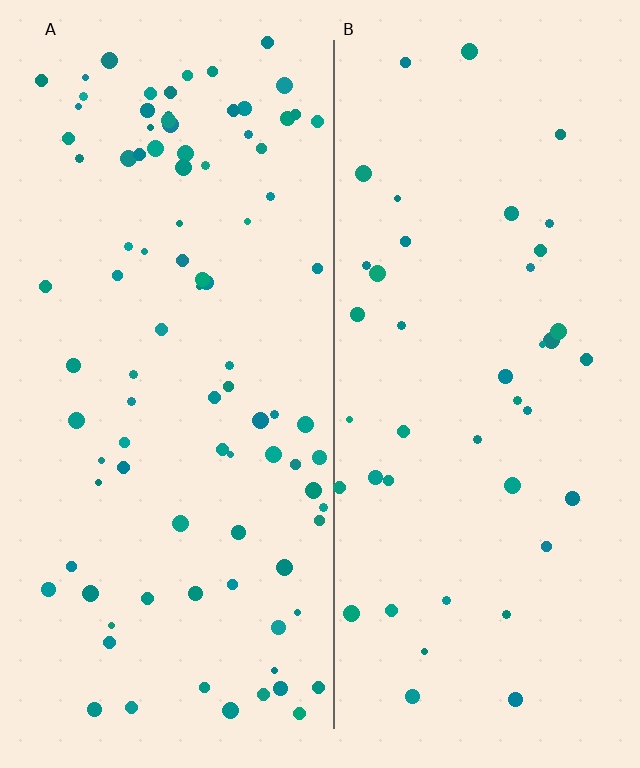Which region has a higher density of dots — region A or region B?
A (the left).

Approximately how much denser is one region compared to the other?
Approximately 2.2× — region A over region B.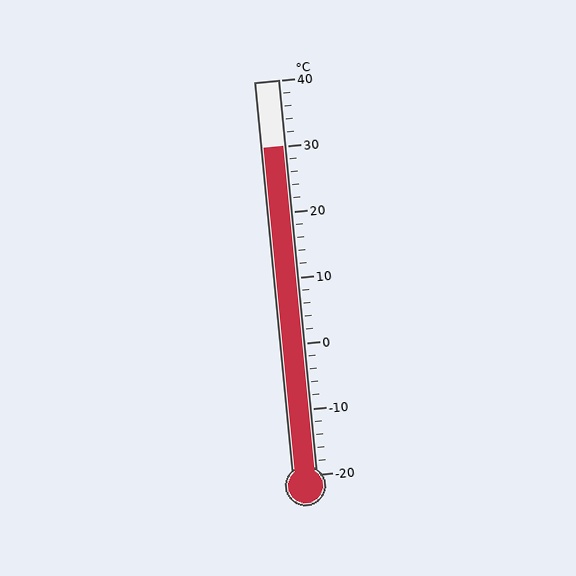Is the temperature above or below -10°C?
The temperature is above -10°C.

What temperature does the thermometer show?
The thermometer shows approximately 30°C.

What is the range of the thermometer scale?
The thermometer scale ranges from -20°C to 40°C.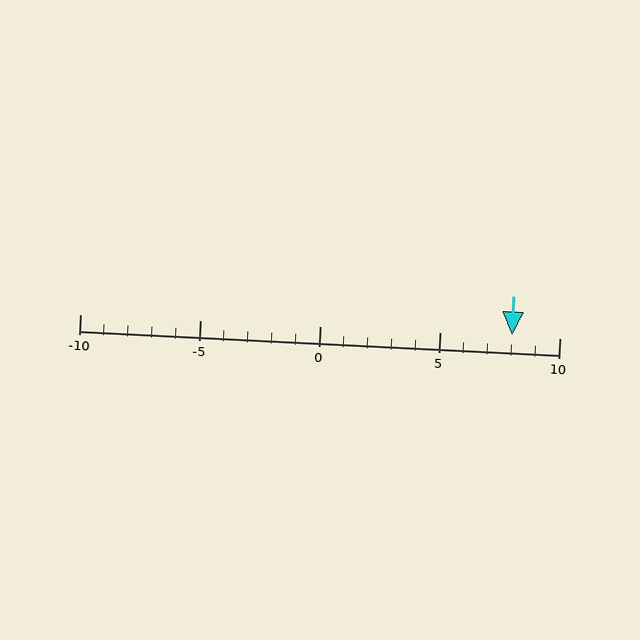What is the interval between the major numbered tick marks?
The major tick marks are spaced 5 units apart.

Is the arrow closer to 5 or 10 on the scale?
The arrow is closer to 10.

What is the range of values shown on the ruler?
The ruler shows values from -10 to 10.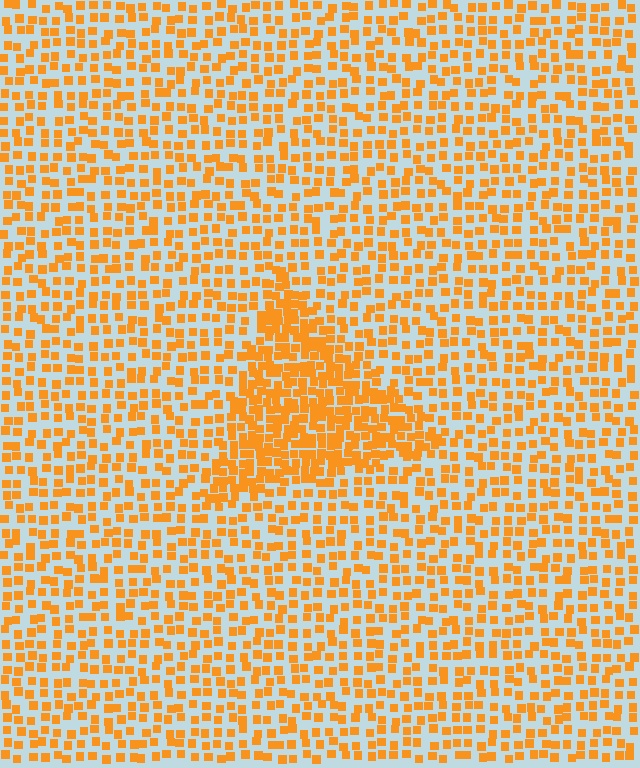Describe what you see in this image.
The image contains small orange elements arranged at two different densities. A triangle-shaped region is visible where the elements are more densely packed than the surrounding area.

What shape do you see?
I see a triangle.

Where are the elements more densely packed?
The elements are more densely packed inside the triangle boundary.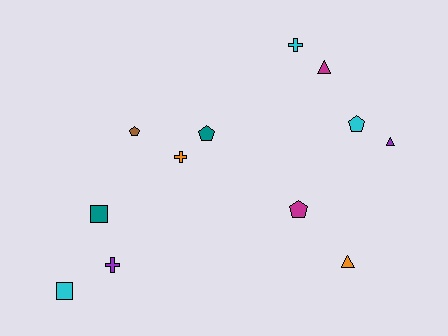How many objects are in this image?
There are 12 objects.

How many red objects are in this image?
There are no red objects.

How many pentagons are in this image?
There are 4 pentagons.